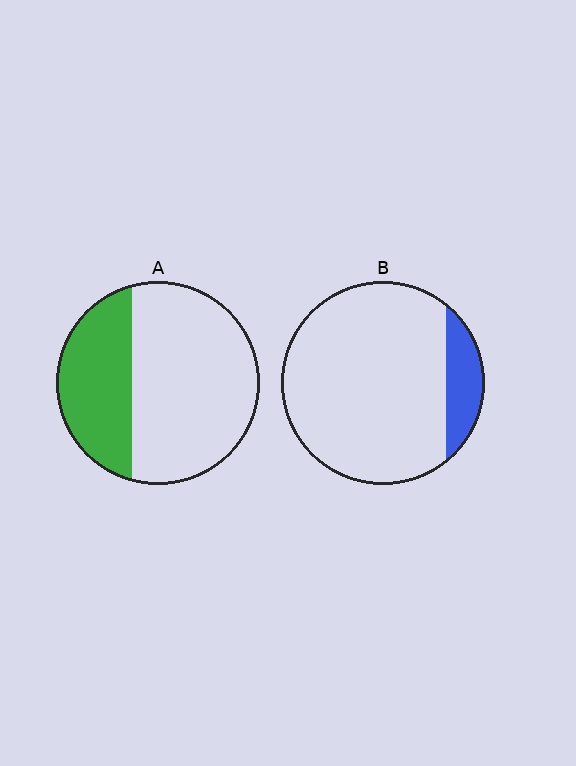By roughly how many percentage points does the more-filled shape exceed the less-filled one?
By roughly 20 percentage points (A over B).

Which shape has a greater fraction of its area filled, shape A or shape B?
Shape A.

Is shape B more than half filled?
No.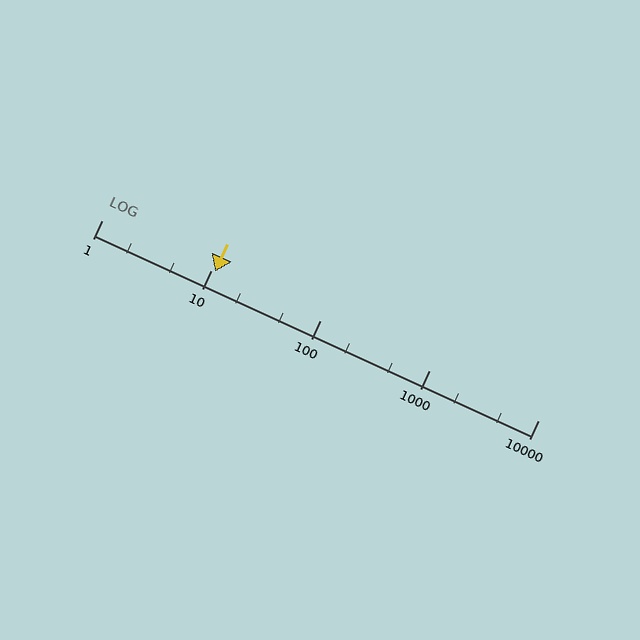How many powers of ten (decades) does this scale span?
The scale spans 4 decades, from 1 to 10000.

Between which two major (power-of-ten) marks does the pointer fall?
The pointer is between 10 and 100.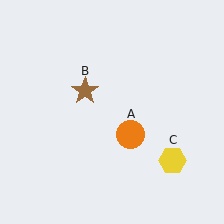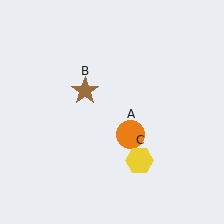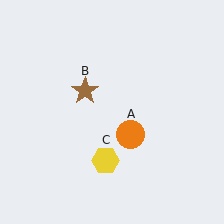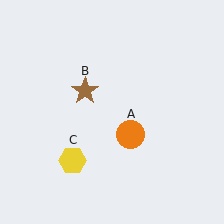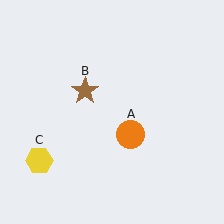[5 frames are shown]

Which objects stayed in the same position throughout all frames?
Orange circle (object A) and brown star (object B) remained stationary.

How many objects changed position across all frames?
1 object changed position: yellow hexagon (object C).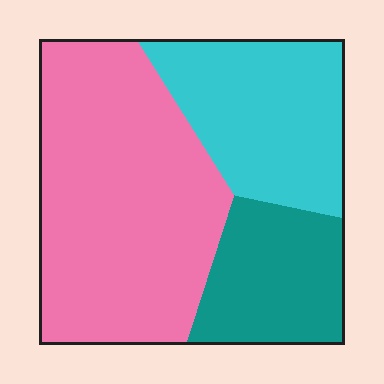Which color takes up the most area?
Pink, at roughly 50%.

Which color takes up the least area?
Teal, at roughly 20%.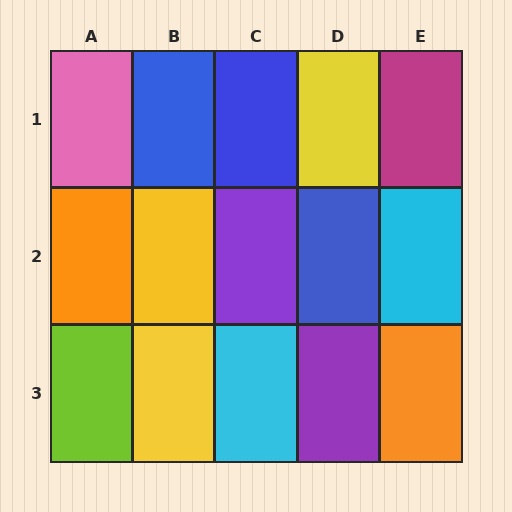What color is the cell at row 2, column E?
Cyan.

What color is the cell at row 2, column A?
Orange.